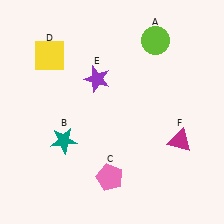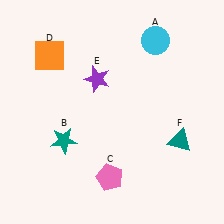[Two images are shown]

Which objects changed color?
A changed from lime to cyan. D changed from yellow to orange. F changed from magenta to teal.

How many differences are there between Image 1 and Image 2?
There are 3 differences between the two images.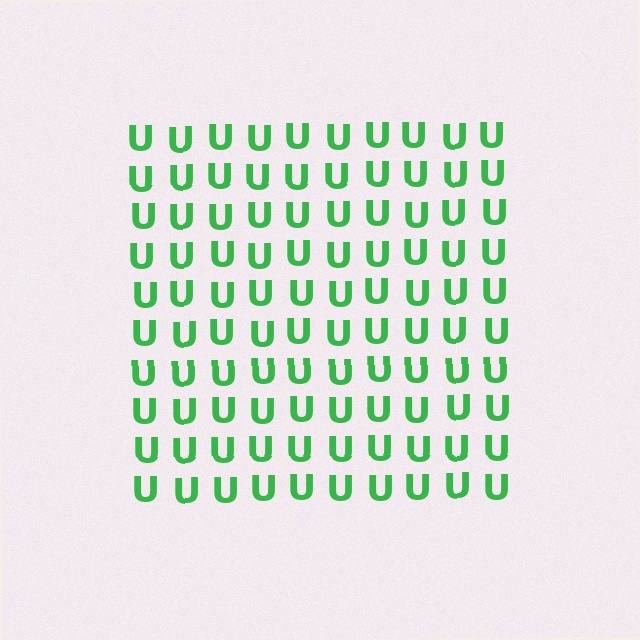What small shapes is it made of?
It is made of small letter U's.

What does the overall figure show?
The overall figure shows a square.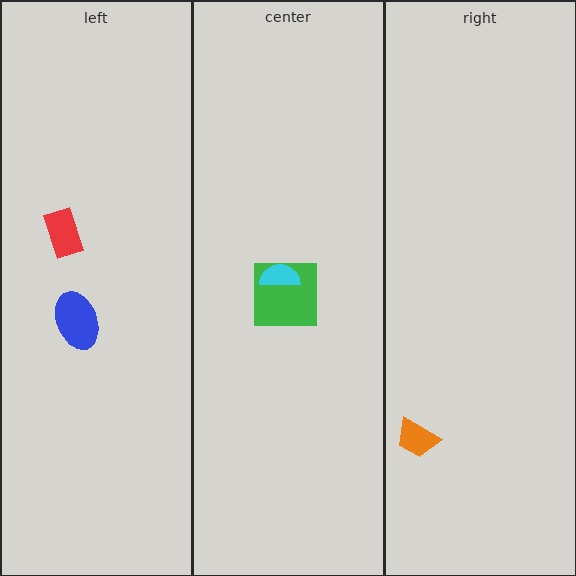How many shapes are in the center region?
2.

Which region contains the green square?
The center region.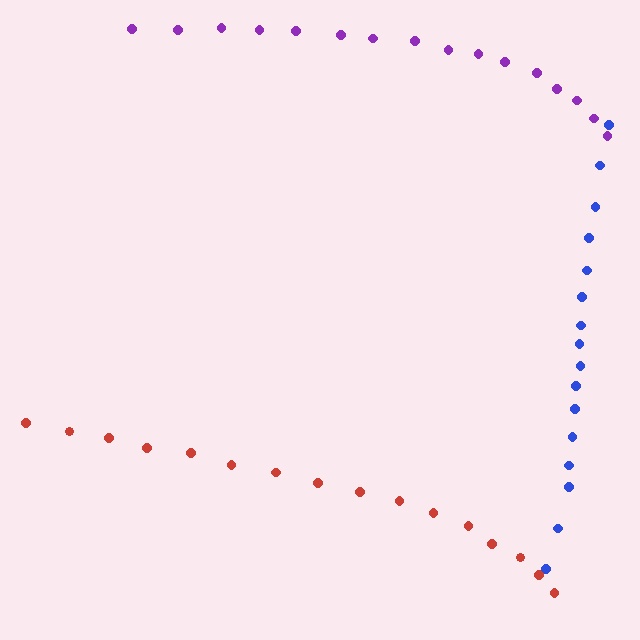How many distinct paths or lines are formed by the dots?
There are 3 distinct paths.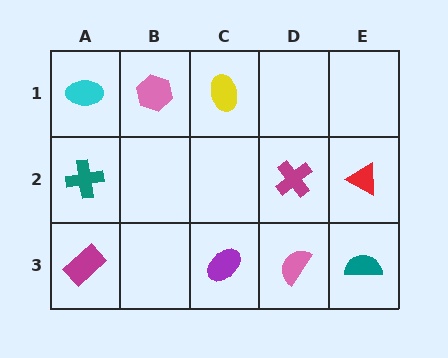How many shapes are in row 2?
3 shapes.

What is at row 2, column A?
A teal cross.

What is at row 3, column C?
A purple ellipse.